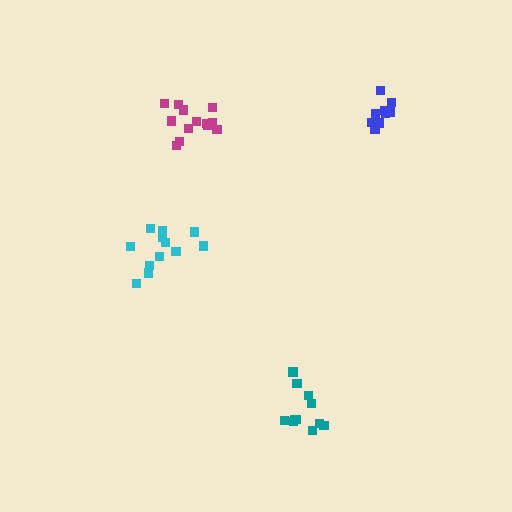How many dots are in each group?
Group 1: 11 dots, Group 2: 12 dots, Group 3: 9 dots, Group 4: 13 dots (45 total).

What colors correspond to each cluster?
The clusters are colored: teal, cyan, blue, magenta.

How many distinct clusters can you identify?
There are 4 distinct clusters.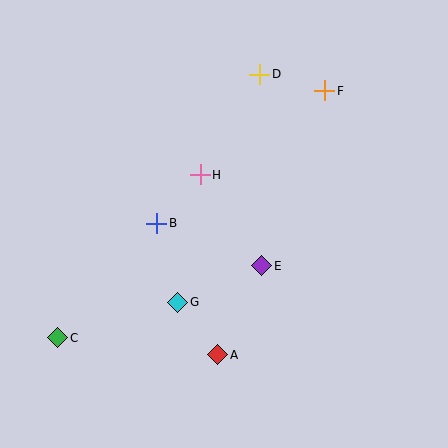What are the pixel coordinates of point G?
Point G is at (178, 302).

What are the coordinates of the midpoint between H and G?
The midpoint between H and G is at (189, 238).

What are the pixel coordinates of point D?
Point D is at (260, 74).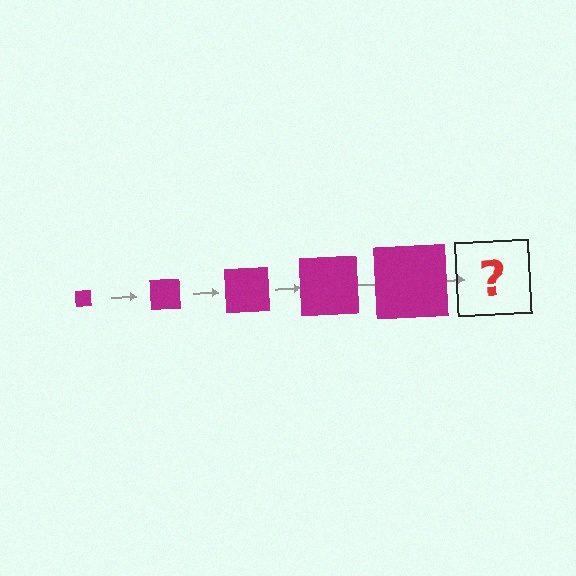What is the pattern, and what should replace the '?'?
The pattern is that the square gets progressively larger each step. The '?' should be a magenta square, larger than the previous one.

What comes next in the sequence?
The next element should be a magenta square, larger than the previous one.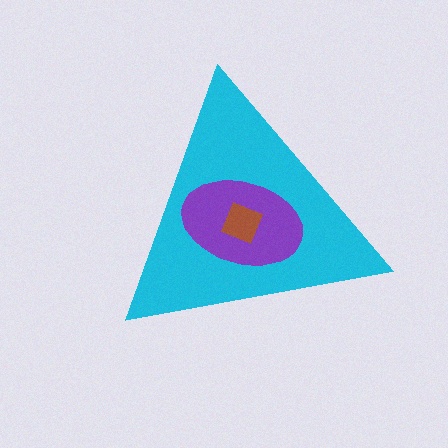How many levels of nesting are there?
3.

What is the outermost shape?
The cyan triangle.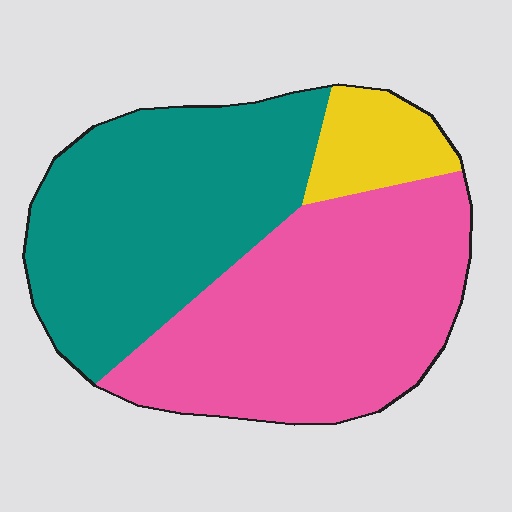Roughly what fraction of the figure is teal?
Teal covers 43% of the figure.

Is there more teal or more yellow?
Teal.